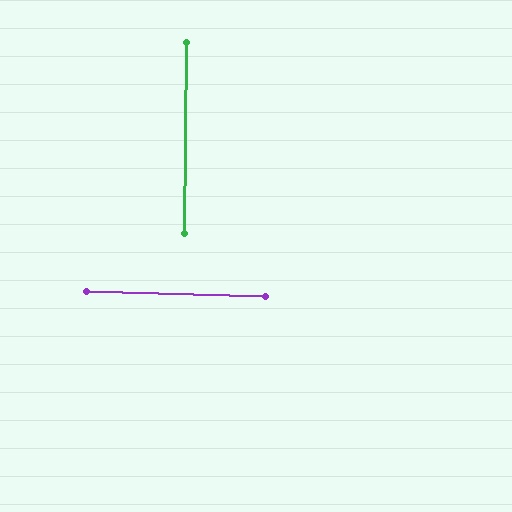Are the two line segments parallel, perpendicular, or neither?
Perpendicular — they meet at approximately 89°.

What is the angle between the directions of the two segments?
Approximately 89 degrees.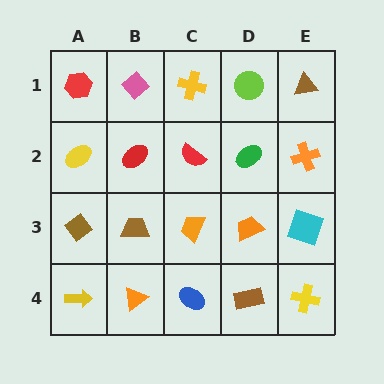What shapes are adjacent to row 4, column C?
An orange trapezoid (row 3, column C), an orange triangle (row 4, column B), a brown rectangle (row 4, column D).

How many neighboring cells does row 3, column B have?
4.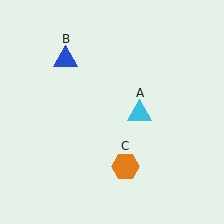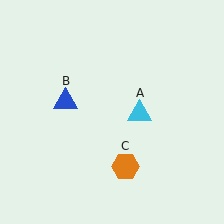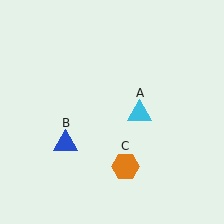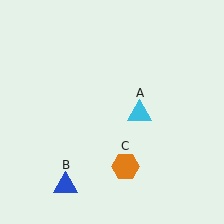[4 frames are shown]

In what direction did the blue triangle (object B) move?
The blue triangle (object B) moved down.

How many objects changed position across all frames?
1 object changed position: blue triangle (object B).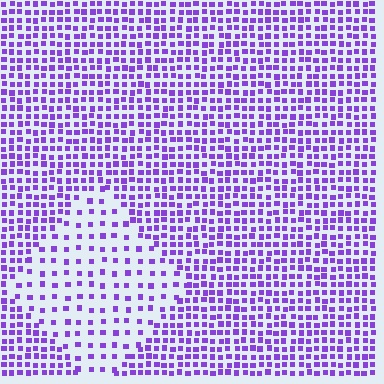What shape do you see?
I see a diamond.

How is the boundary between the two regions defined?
The boundary is defined by a change in element density (approximately 2.3x ratio). All elements are the same color, size, and shape.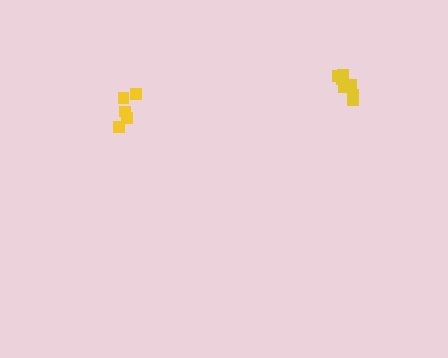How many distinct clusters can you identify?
There are 2 distinct clusters.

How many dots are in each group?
Group 1: 5 dots, Group 2: 7 dots (12 total).